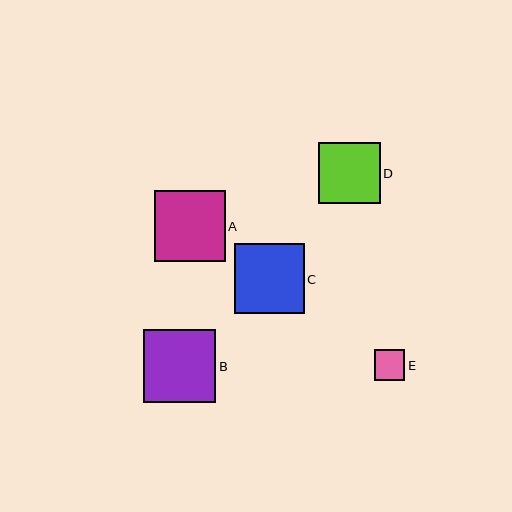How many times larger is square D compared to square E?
Square D is approximately 2.0 times the size of square E.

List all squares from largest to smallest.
From largest to smallest: B, A, C, D, E.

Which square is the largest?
Square B is the largest with a size of approximately 72 pixels.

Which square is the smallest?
Square E is the smallest with a size of approximately 30 pixels.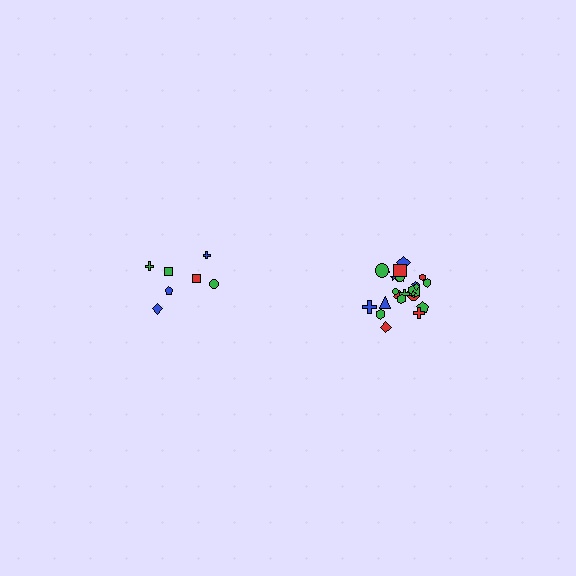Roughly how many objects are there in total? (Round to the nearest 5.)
Roughly 30 objects in total.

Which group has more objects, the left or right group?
The right group.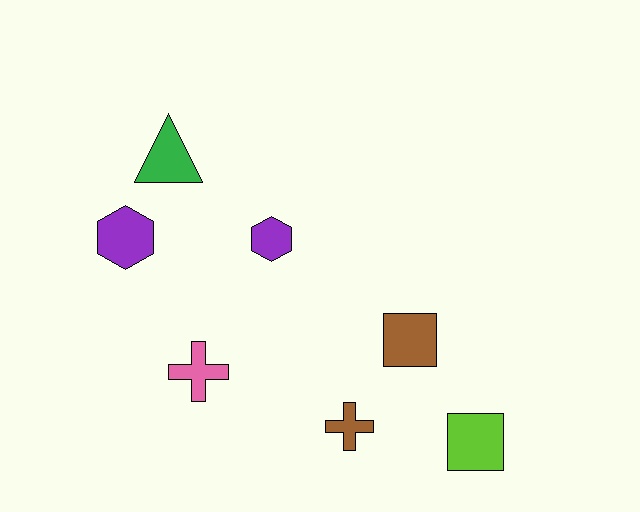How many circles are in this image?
There are no circles.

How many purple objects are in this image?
There are 2 purple objects.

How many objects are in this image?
There are 7 objects.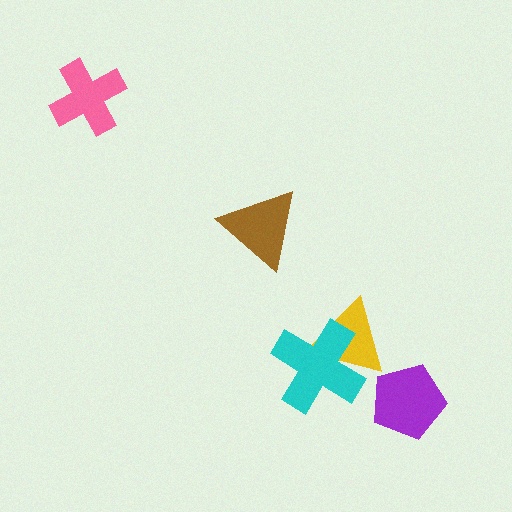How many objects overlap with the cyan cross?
1 object overlaps with the cyan cross.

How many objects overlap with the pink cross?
0 objects overlap with the pink cross.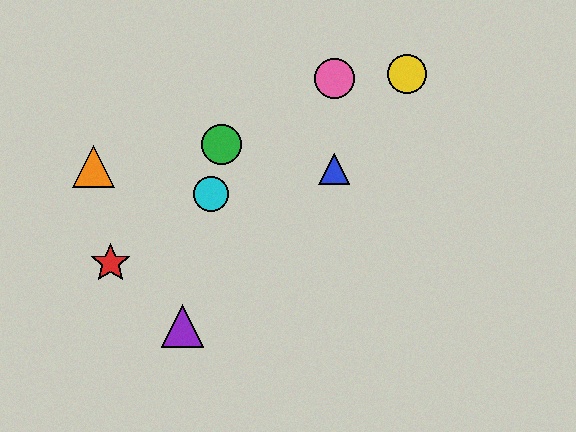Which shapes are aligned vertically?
The blue triangle, the pink circle are aligned vertically.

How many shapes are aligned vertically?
2 shapes (the blue triangle, the pink circle) are aligned vertically.